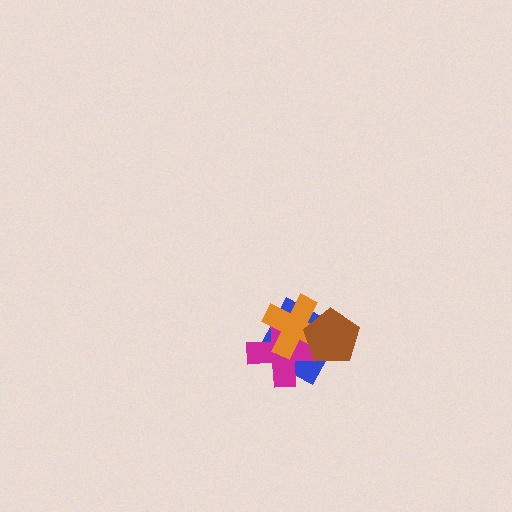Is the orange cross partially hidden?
Yes, it is partially covered by another shape.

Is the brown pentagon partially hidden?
No, no other shape covers it.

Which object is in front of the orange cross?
The brown pentagon is in front of the orange cross.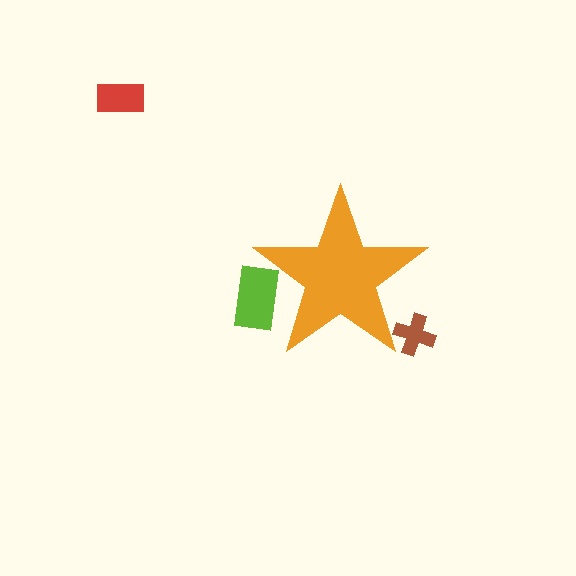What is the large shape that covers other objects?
An orange star.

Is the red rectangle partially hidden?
No, the red rectangle is fully visible.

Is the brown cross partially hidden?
Yes, the brown cross is partially hidden behind the orange star.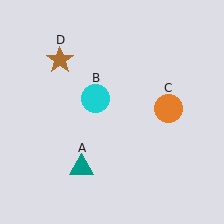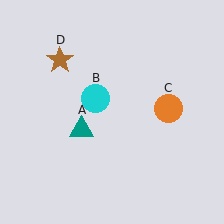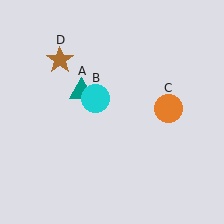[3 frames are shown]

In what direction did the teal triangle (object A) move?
The teal triangle (object A) moved up.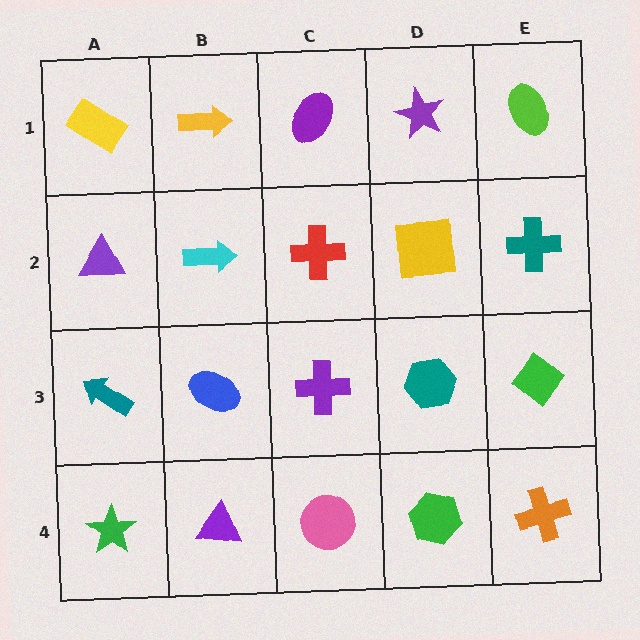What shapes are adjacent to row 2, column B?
A yellow arrow (row 1, column B), a blue ellipse (row 3, column B), a purple triangle (row 2, column A), a red cross (row 2, column C).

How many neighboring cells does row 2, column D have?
4.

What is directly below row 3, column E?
An orange cross.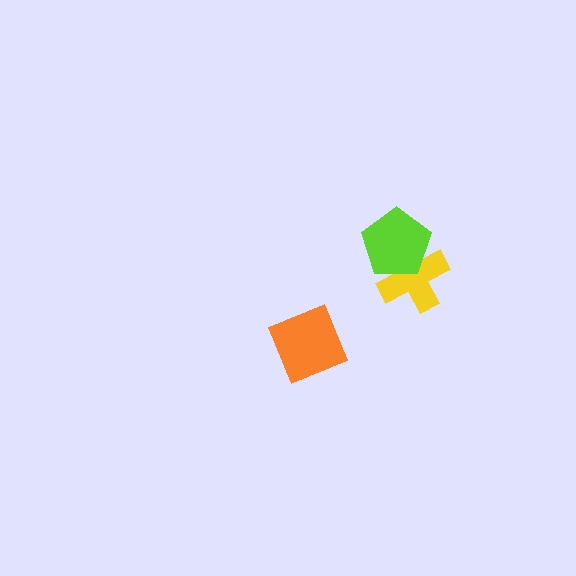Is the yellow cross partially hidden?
Yes, it is partially covered by another shape.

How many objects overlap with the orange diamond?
0 objects overlap with the orange diamond.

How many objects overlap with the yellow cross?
1 object overlaps with the yellow cross.